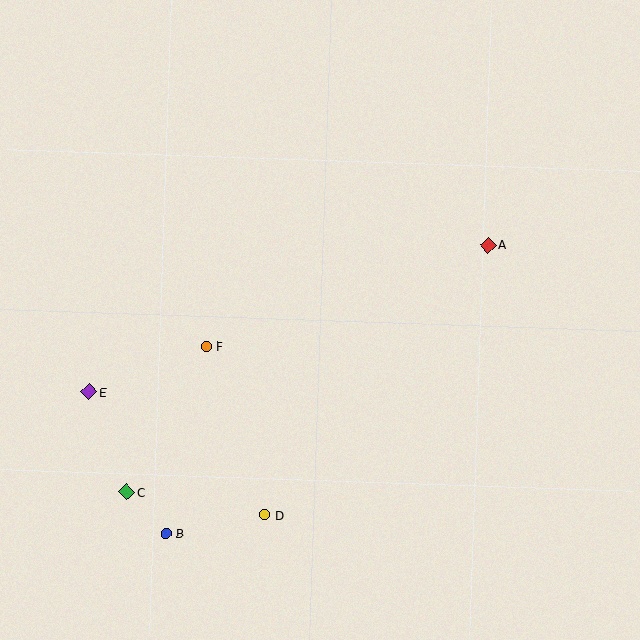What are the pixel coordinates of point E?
Point E is at (89, 392).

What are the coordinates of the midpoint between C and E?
The midpoint between C and E is at (108, 442).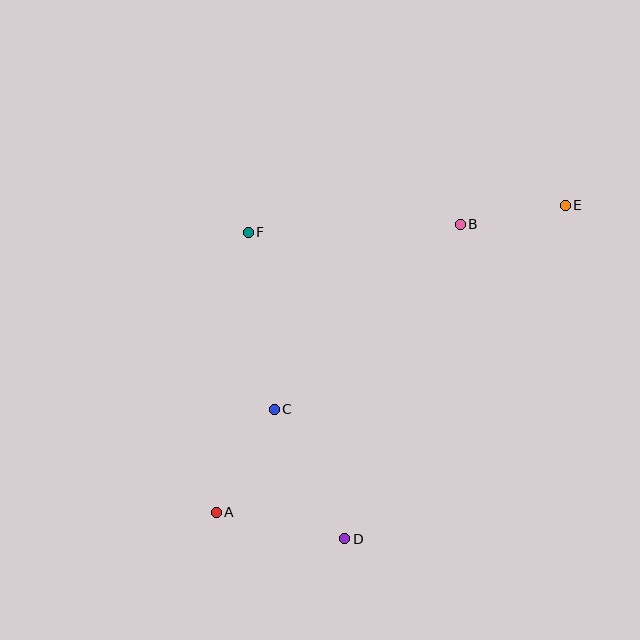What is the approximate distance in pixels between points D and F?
The distance between D and F is approximately 321 pixels.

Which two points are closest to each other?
Points B and E are closest to each other.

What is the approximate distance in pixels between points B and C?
The distance between B and C is approximately 262 pixels.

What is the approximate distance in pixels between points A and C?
The distance between A and C is approximately 118 pixels.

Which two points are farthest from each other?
Points A and E are farthest from each other.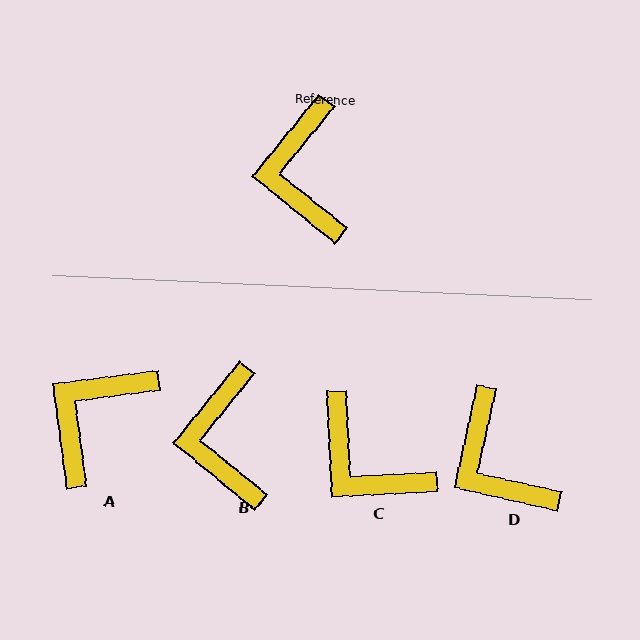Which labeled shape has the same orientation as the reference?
B.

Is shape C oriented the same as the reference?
No, it is off by about 42 degrees.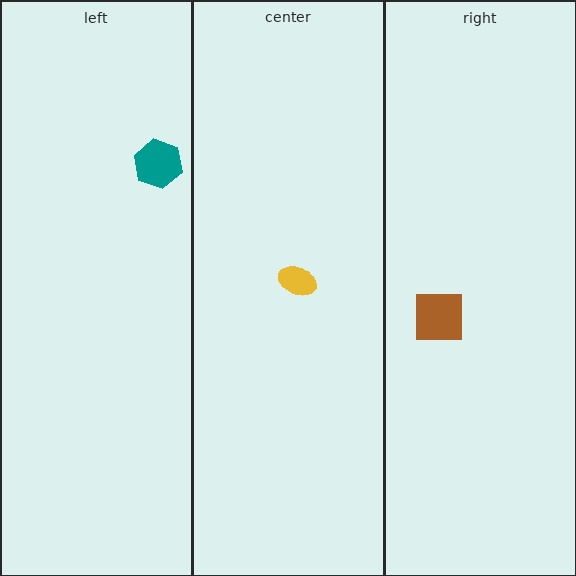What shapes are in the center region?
The yellow ellipse.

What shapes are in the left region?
The teal hexagon.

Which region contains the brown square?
The right region.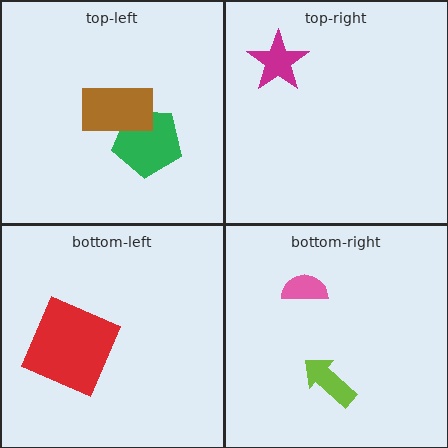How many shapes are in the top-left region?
2.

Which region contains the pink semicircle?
The bottom-right region.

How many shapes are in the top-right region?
1.